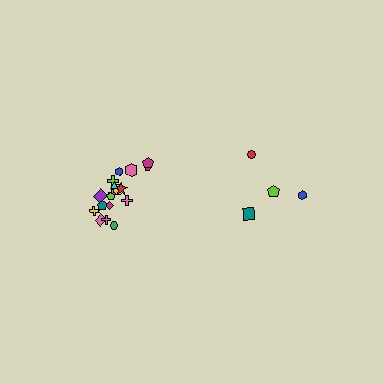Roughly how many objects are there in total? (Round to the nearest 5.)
Roughly 20 objects in total.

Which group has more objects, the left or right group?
The left group.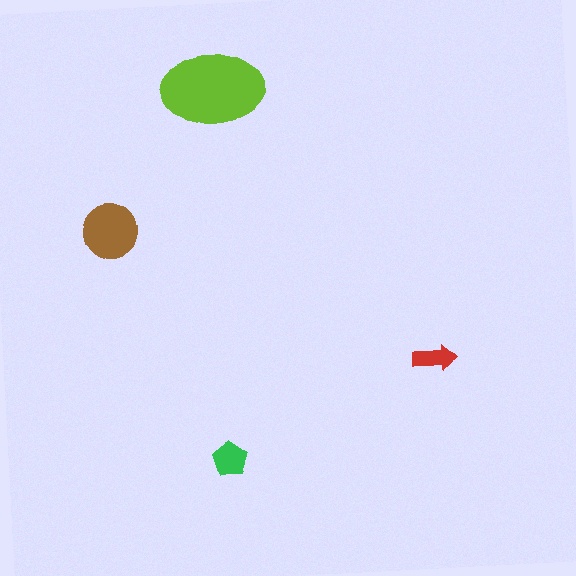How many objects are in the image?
There are 4 objects in the image.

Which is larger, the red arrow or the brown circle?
The brown circle.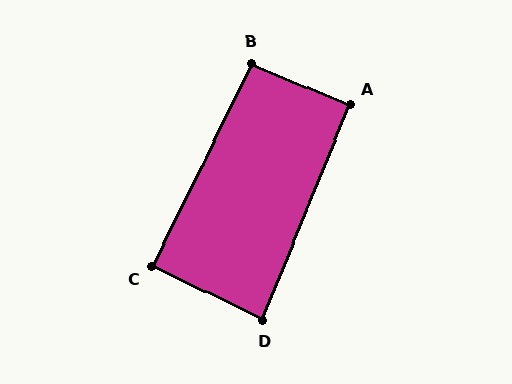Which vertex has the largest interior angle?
B, at approximately 93 degrees.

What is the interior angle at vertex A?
Approximately 91 degrees (approximately right).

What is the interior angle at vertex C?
Approximately 89 degrees (approximately right).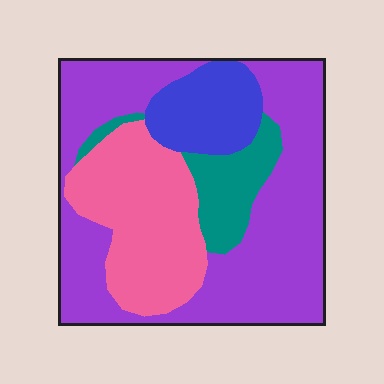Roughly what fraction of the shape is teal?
Teal covers roughly 10% of the shape.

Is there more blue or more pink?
Pink.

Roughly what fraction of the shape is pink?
Pink covers roughly 25% of the shape.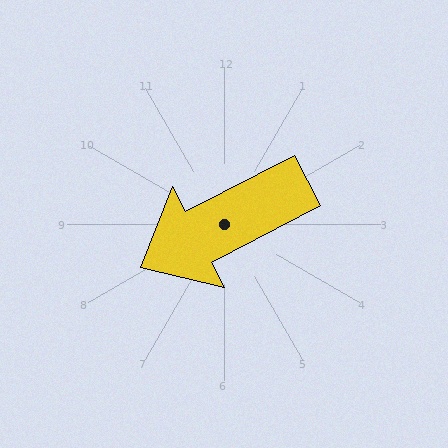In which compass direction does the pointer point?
Southwest.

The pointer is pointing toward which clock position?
Roughly 8 o'clock.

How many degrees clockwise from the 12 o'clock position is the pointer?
Approximately 243 degrees.